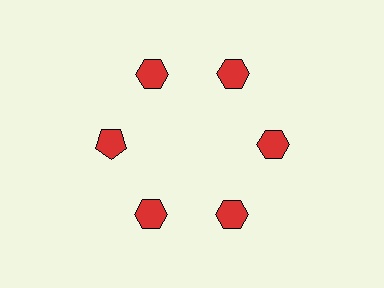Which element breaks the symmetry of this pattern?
The red pentagon at roughly the 9 o'clock position breaks the symmetry. All other shapes are red hexagons.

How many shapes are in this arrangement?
There are 6 shapes arranged in a ring pattern.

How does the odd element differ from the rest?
It has a different shape: pentagon instead of hexagon.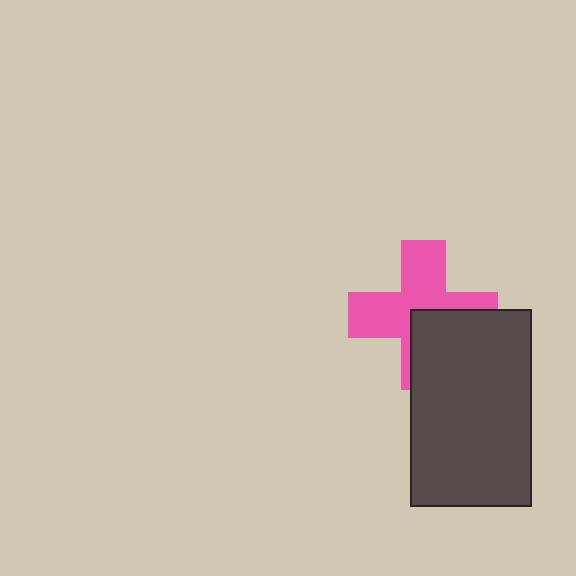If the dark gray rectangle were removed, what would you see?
You would see the complete pink cross.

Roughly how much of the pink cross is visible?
About half of it is visible (roughly 62%).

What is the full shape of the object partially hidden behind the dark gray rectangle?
The partially hidden object is a pink cross.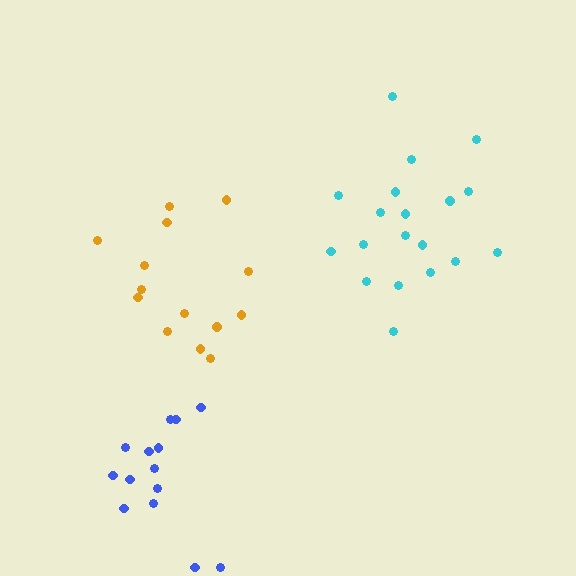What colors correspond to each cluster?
The clusters are colored: orange, blue, cyan.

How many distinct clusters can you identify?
There are 3 distinct clusters.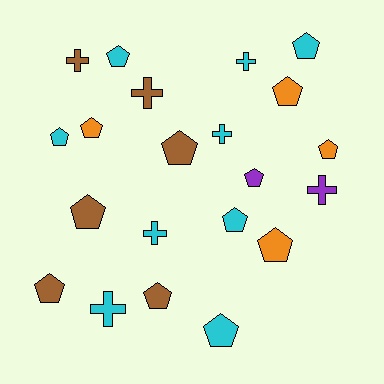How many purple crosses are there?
There is 1 purple cross.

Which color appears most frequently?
Cyan, with 9 objects.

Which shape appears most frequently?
Pentagon, with 14 objects.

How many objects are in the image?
There are 21 objects.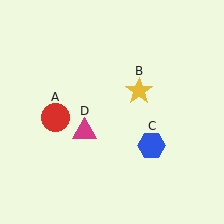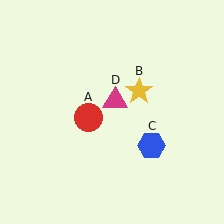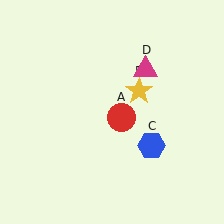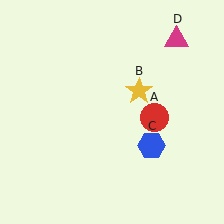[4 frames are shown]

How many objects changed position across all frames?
2 objects changed position: red circle (object A), magenta triangle (object D).